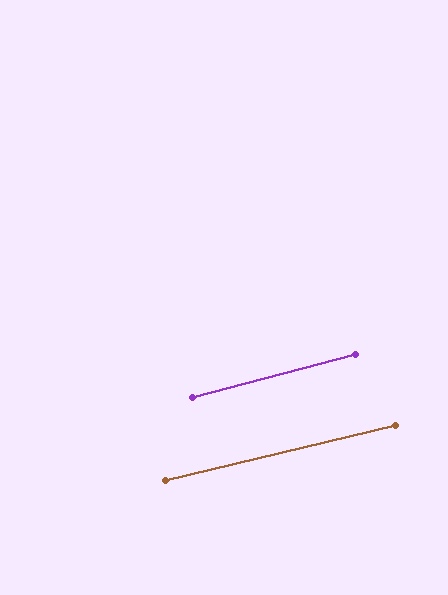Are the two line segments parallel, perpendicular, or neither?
Parallel — their directions differ by only 1.4°.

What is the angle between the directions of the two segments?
Approximately 1 degree.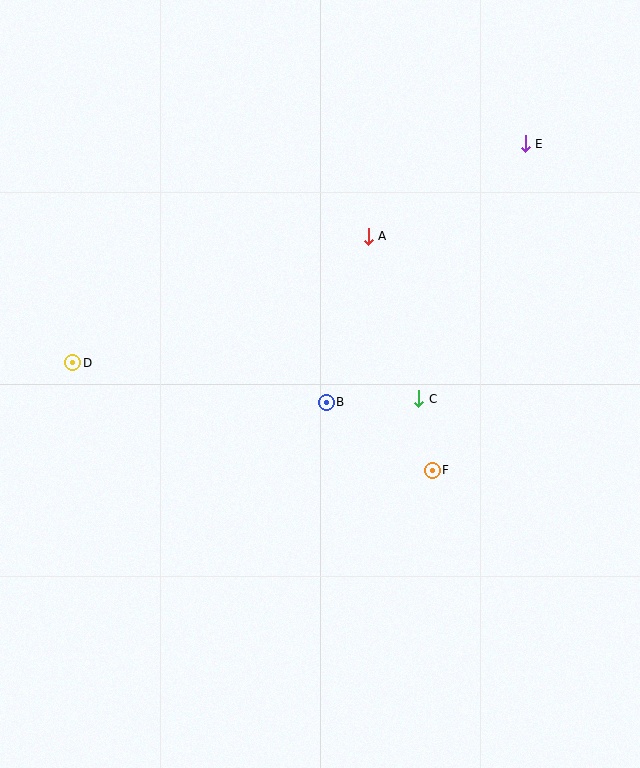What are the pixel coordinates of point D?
Point D is at (73, 363).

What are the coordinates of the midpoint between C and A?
The midpoint between C and A is at (394, 317).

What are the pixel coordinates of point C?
Point C is at (419, 399).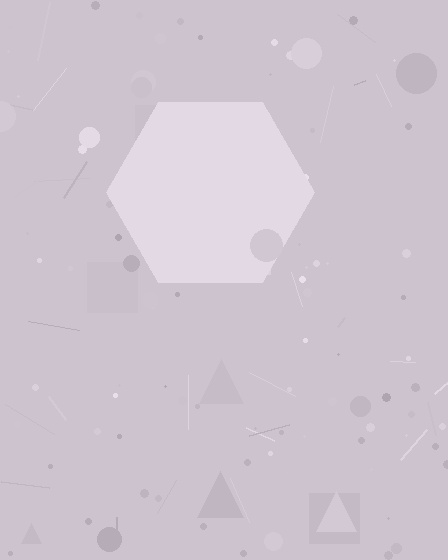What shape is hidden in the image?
A hexagon is hidden in the image.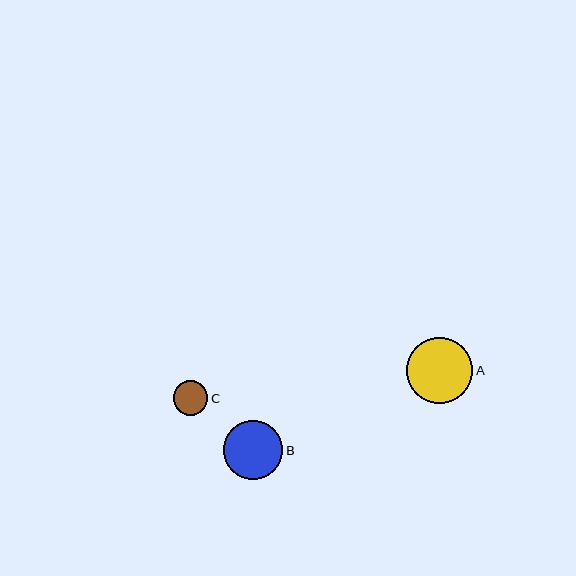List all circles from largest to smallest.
From largest to smallest: A, B, C.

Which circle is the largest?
Circle A is the largest with a size of approximately 67 pixels.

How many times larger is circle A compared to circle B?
Circle A is approximately 1.1 times the size of circle B.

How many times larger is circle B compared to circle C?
Circle B is approximately 1.7 times the size of circle C.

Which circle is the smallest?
Circle C is the smallest with a size of approximately 35 pixels.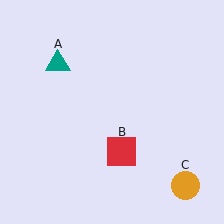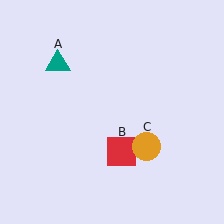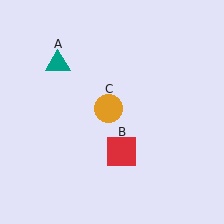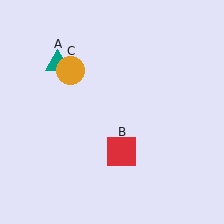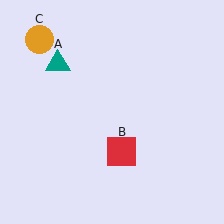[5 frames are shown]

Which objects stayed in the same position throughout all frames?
Teal triangle (object A) and red square (object B) remained stationary.